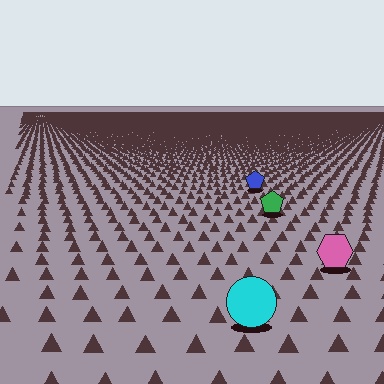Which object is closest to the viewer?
The cyan circle is closest. The texture marks near it are larger and more spread out.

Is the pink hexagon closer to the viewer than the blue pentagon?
Yes. The pink hexagon is closer — you can tell from the texture gradient: the ground texture is coarser near it.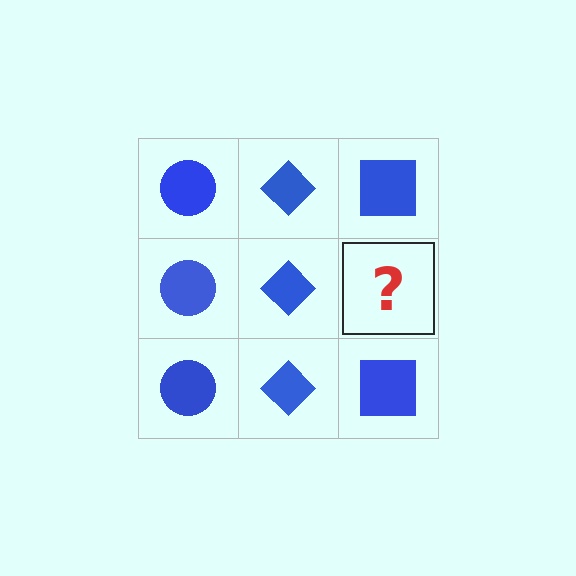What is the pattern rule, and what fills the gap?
The rule is that each column has a consistent shape. The gap should be filled with a blue square.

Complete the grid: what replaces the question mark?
The question mark should be replaced with a blue square.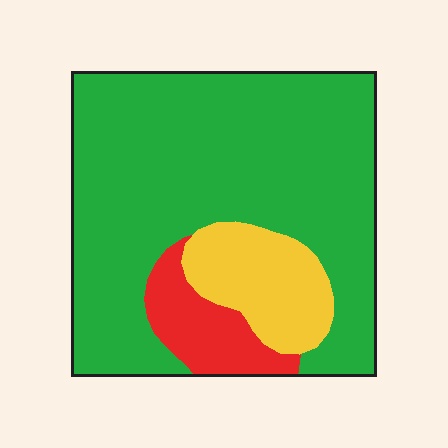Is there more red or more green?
Green.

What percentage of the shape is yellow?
Yellow takes up less than a sixth of the shape.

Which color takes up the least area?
Red, at roughly 10%.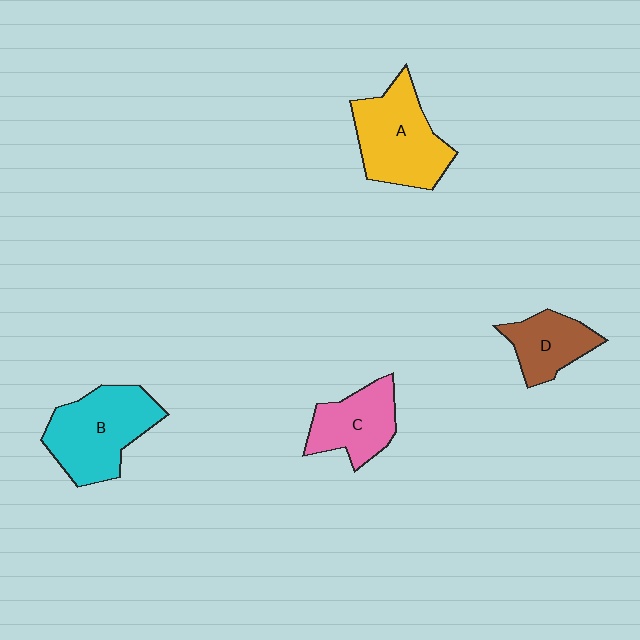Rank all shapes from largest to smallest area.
From largest to smallest: B (cyan), A (yellow), C (pink), D (brown).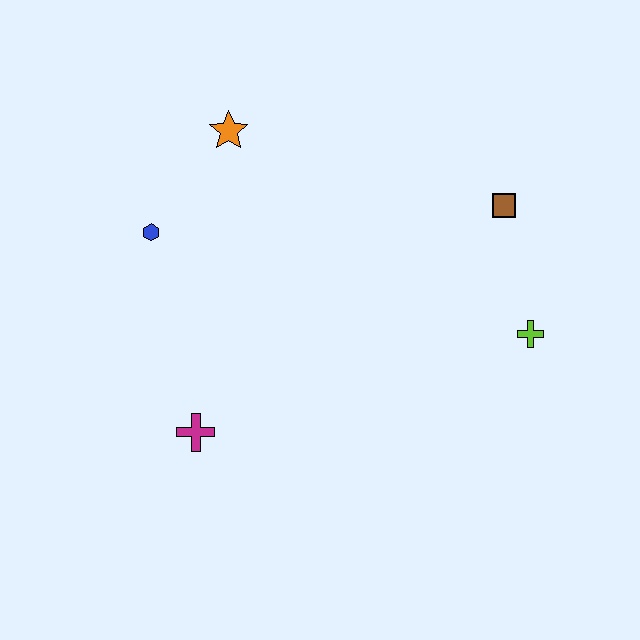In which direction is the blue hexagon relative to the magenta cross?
The blue hexagon is above the magenta cross.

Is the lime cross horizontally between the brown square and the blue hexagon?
No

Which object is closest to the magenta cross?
The blue hexagon is closest to the magenta cross.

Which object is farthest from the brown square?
The magenta cross is farthest from the brown square.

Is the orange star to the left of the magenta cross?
No